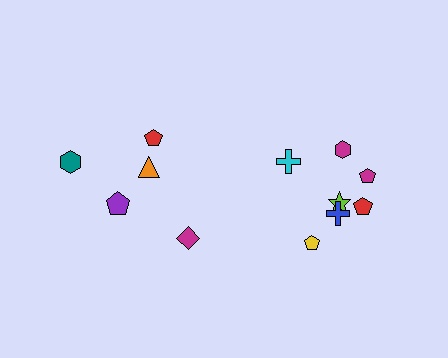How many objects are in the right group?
There are 7 objects.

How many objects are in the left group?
There are 5 objects.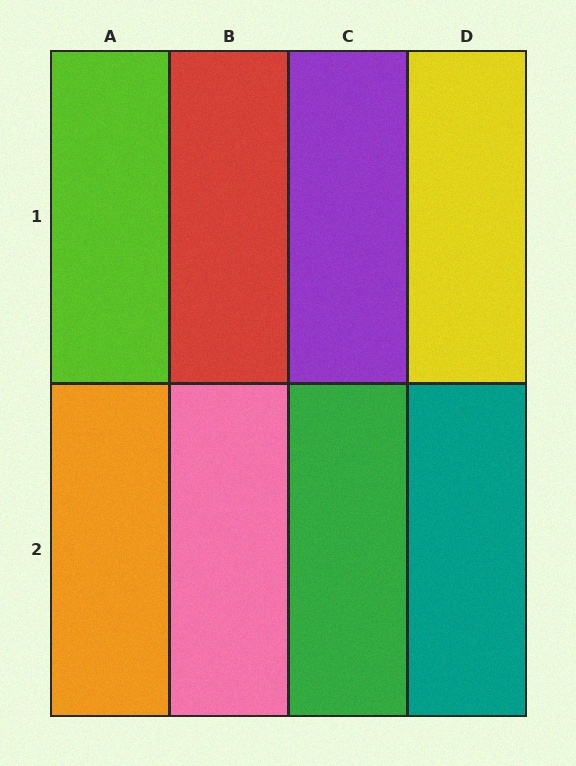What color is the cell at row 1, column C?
Purple.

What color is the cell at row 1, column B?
Red.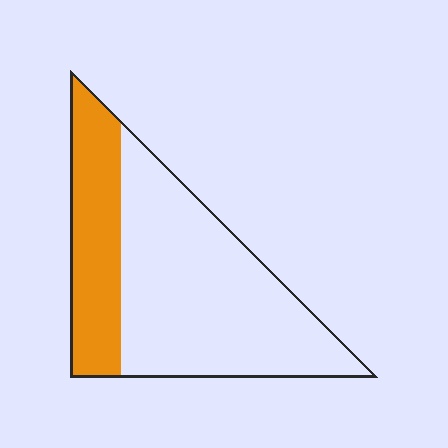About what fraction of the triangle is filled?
About one third (1/3).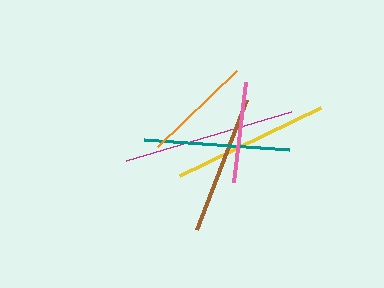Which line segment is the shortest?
The pink line is the shortest at approximately 101 pixels.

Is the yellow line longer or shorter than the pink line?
The yellow line is longer than the pink line.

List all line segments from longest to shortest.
From longest to shortest: magenta, yellow, teal, brown, orange, pink.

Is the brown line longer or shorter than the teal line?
The teal line is longer than the brown line.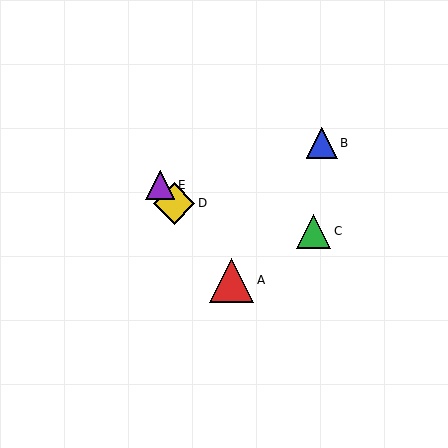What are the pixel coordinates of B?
Object B is at (322, 143).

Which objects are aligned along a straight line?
Objects A, D, E are aligned along a straight line.